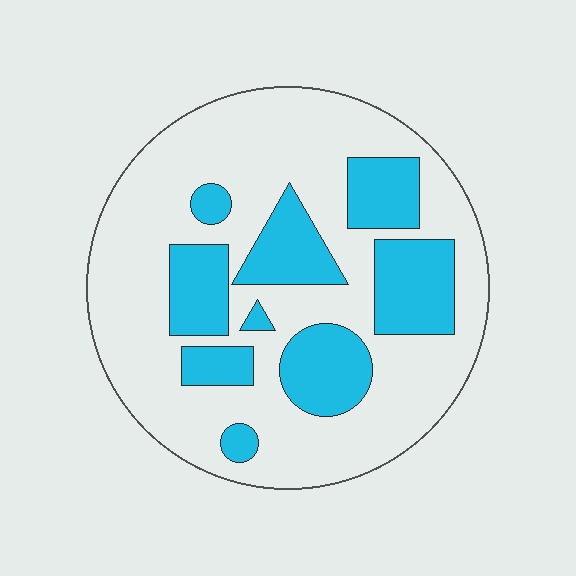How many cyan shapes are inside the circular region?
9.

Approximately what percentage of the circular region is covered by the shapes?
Approximately 30%.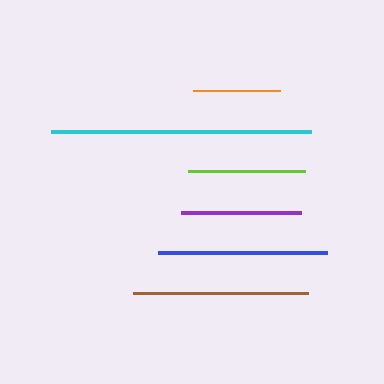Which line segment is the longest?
The cyan line is the longest at approximately 260 pixels.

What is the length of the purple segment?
The purple segment is approximately 120 pixels long.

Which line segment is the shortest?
The orange line is the shortest at approximately 87 pixels.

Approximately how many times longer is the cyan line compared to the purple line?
The cyan line is approximately 2.2 times the length of the purple line.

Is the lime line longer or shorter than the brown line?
The brown line is longer than the lime line.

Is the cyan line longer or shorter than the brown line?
The cyan line is longer than the brown line.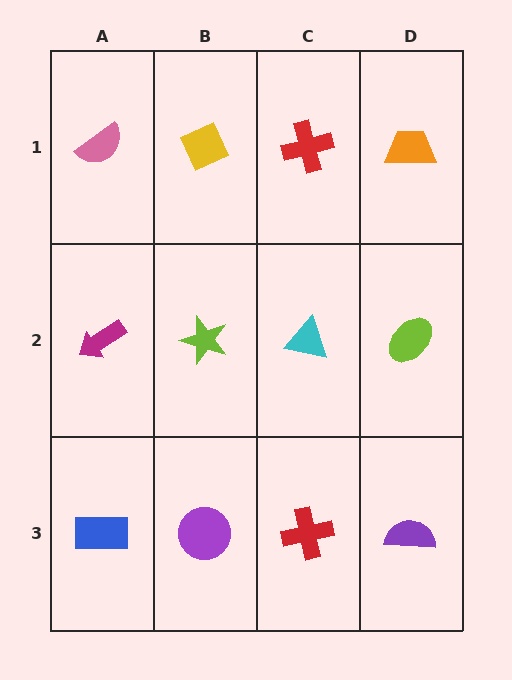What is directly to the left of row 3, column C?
A purple circle.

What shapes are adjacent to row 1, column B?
A lime star (row 2, column B), a pink semicircle (row 1, column A), a red cross (row 1, column C).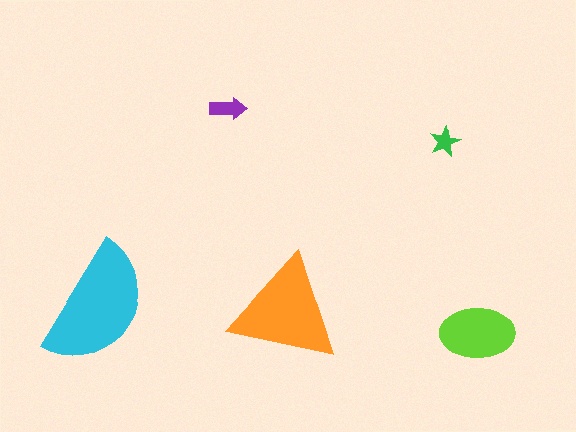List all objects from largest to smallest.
The cyan semicircle, the orange triangle, the lime ellipse, the purple arrow, the green star.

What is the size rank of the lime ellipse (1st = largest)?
3rd.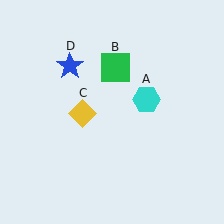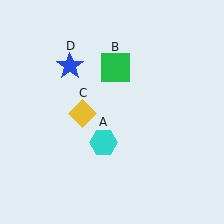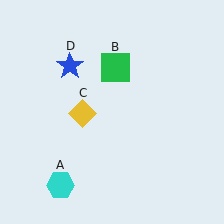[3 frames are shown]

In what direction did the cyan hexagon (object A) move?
The cyan hexagon (object A) moved down and to the left.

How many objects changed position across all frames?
1 object changed position: cyan hexagon (object A).